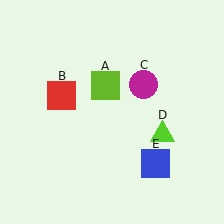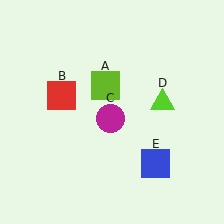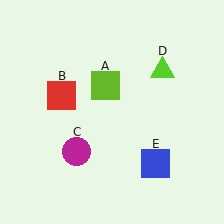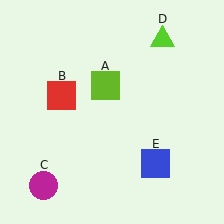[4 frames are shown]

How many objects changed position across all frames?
2 objects changed position: magenta circle (object C), lime triangle (object D).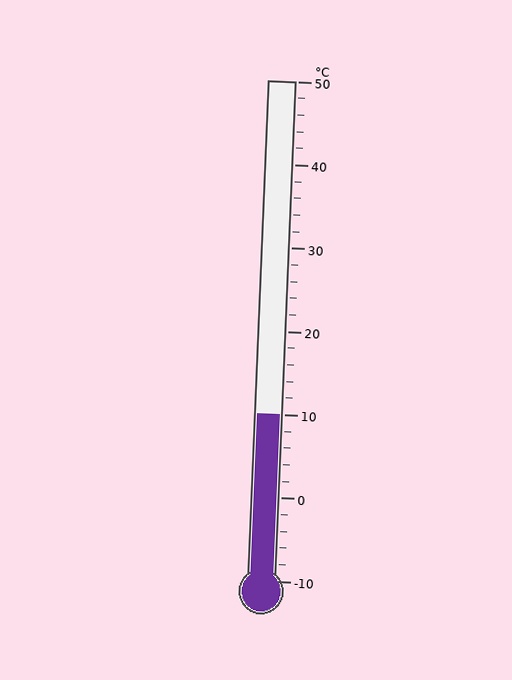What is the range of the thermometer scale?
The thermometer scale ranges from -10°C to 50°C.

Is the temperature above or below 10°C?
The temperature is at 10°C.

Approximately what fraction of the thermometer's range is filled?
The thermometer is filled to approximately 35% of its range.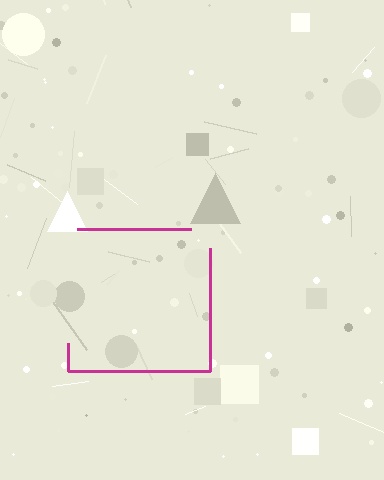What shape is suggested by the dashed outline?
The dashed outline suggests a square.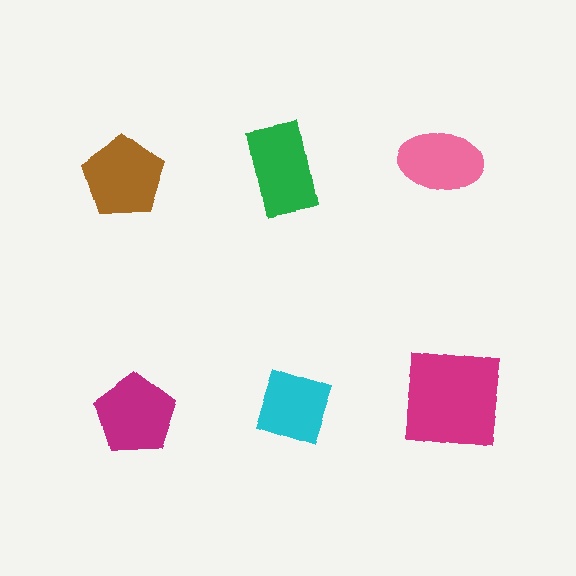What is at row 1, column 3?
A pink ellipse.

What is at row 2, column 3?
A magenta square.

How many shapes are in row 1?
3 shapes.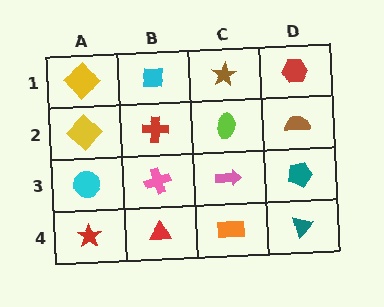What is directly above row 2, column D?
A red hexagon.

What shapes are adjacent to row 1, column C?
A lime ellipse (row 2, column C), a cyan square (row 1, column B), a red hexagon (row 1, column D).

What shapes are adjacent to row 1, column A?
A yellow diamond (row 2, column A), a cyan square (row 1, column B).